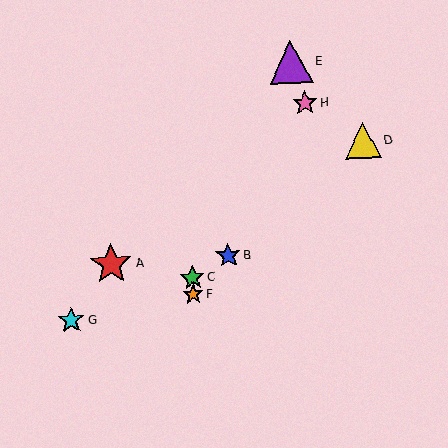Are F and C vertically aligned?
Yes, both are at x≈193.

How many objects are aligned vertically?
2 objects (C, F) are aligned vertically.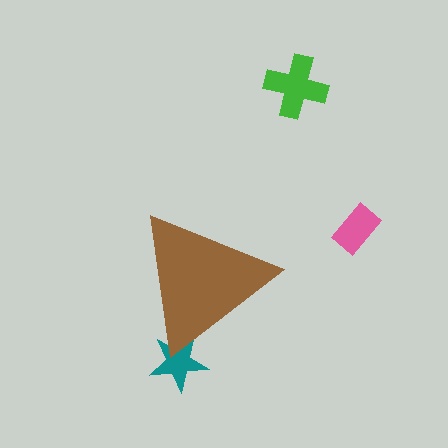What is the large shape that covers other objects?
A brown triangle.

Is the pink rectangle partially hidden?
No, the pink rectangle is fully visible.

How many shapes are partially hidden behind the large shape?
1 shape is partially hidden.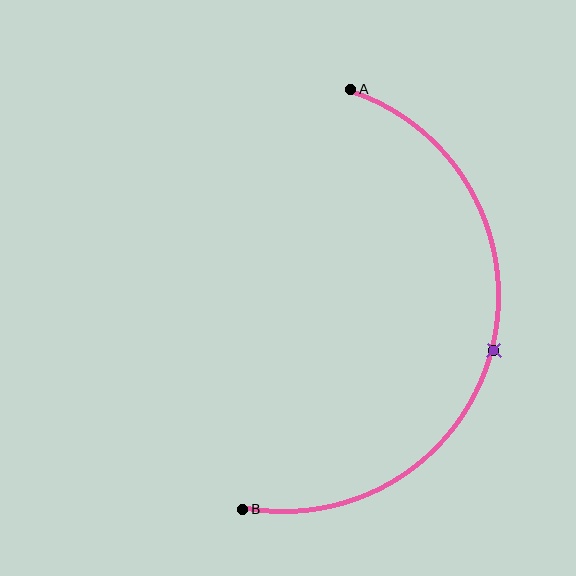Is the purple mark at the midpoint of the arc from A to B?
Yes. The purple mark lies on the arc at equal arc-length from both A and B — it is the arc midpoint.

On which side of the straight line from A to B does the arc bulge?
The arc bulges to the right of the straight line connecting A and B.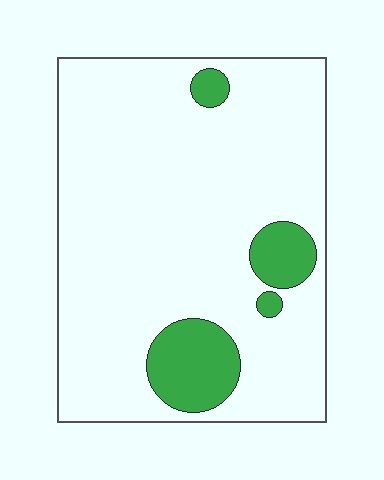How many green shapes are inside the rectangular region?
4.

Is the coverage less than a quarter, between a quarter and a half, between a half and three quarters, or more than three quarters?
Less than a quarter.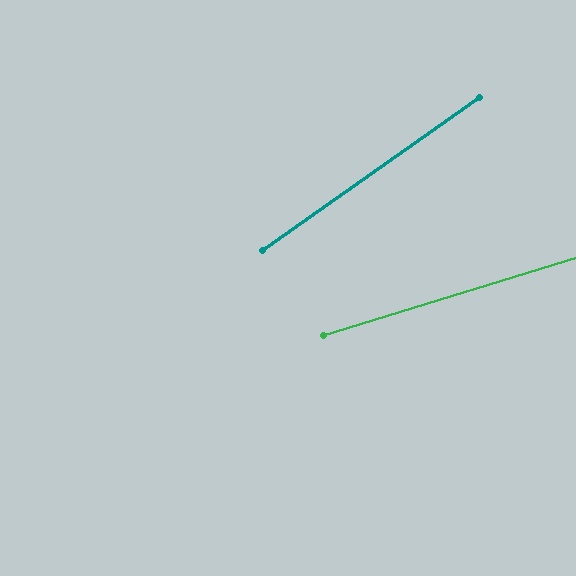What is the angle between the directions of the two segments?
Approximately 18 degrees.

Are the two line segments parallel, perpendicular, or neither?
Neither parallel nor perpendicular — they differ by about 18°.